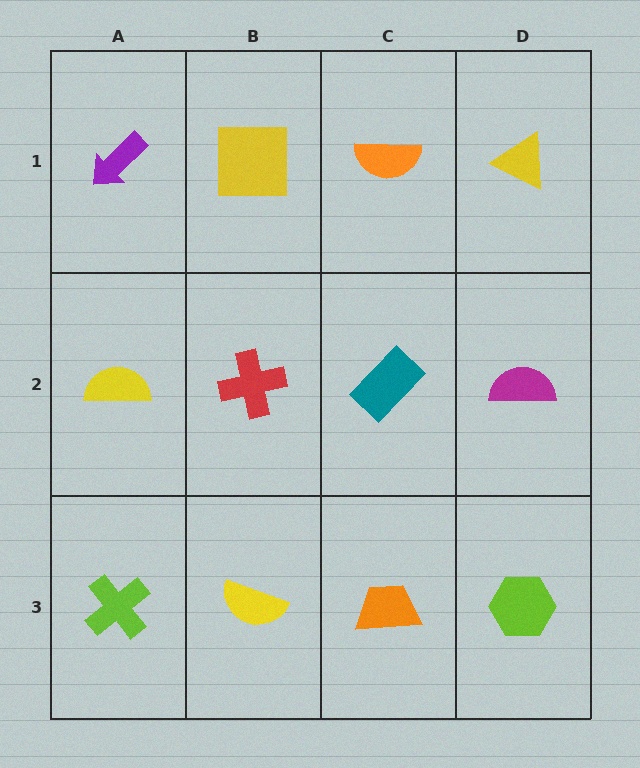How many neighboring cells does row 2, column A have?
3.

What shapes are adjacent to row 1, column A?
A yellow semicircle (row 2, column A), a yellow square (row 1, column B).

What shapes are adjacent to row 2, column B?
A yellow square (row 1, column B), a yellow semicircle (row 3, column B), a yellow semicircle (row 2, column A), a teal rectangle (row 2, column C).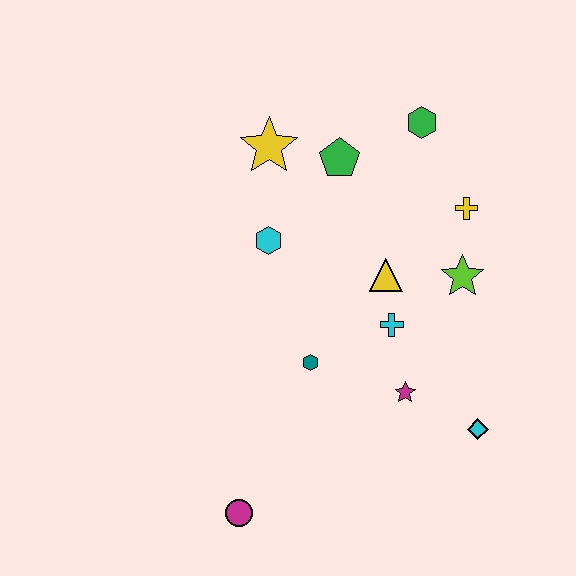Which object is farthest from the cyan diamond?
The yellow star is farthest from the cyan diamond.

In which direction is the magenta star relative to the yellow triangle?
The magenta star is below the yellow triangle.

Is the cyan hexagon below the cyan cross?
No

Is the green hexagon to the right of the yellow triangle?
Yes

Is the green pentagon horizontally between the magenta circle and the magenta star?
Yes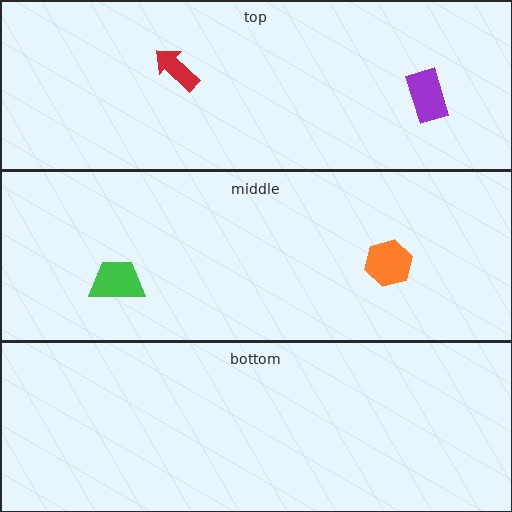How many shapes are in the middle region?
2.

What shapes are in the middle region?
The orange hexagon, the green trapezoid.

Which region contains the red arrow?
The top region.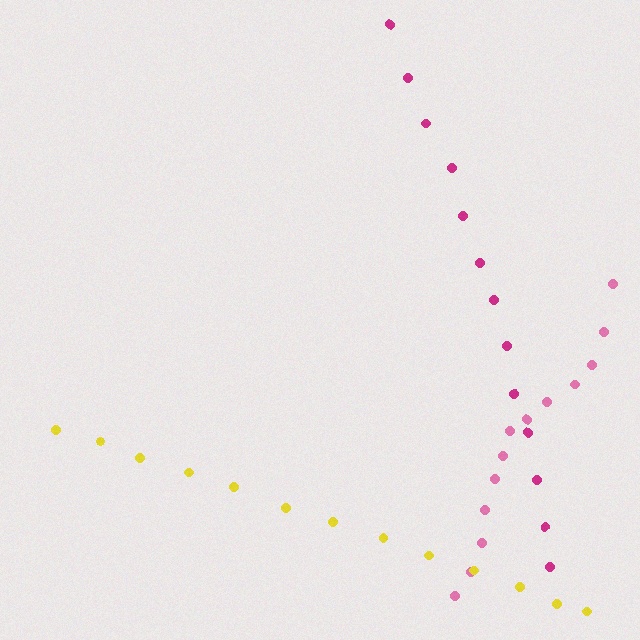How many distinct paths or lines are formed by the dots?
There are 3 distinct paths.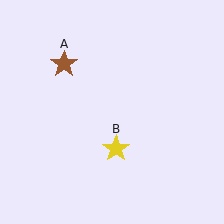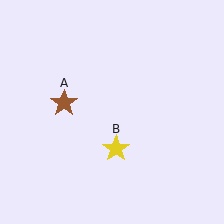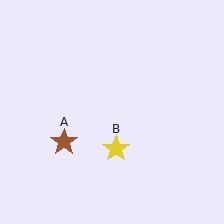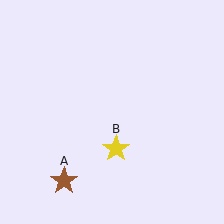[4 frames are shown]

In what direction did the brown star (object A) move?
The brown star (object A) moved down.